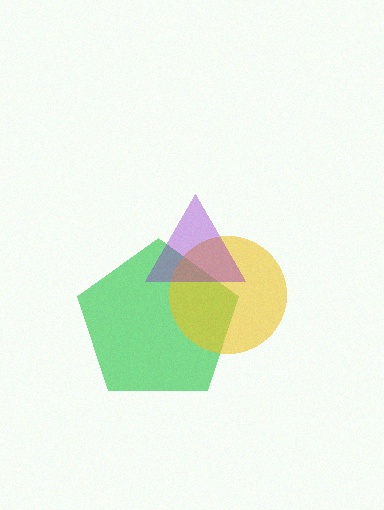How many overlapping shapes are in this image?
There are 3 overlapping shapes in the image.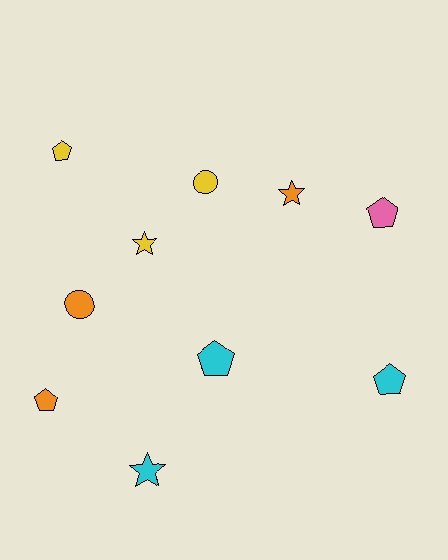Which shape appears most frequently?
Pentagon, with 5 objects.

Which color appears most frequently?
Yellow, with 3 objects.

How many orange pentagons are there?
There is 1 orange pentagon.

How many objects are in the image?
There are 10 objects.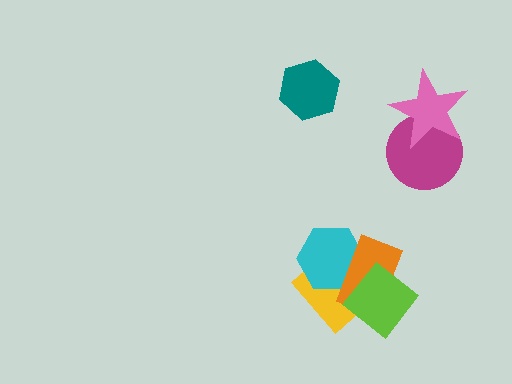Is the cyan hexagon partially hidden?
Yes, it is partially covered by another shape.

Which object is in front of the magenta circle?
The pink star is in front of the magenta circle.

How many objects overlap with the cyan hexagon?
2 objects overlap with the cyan hexagon.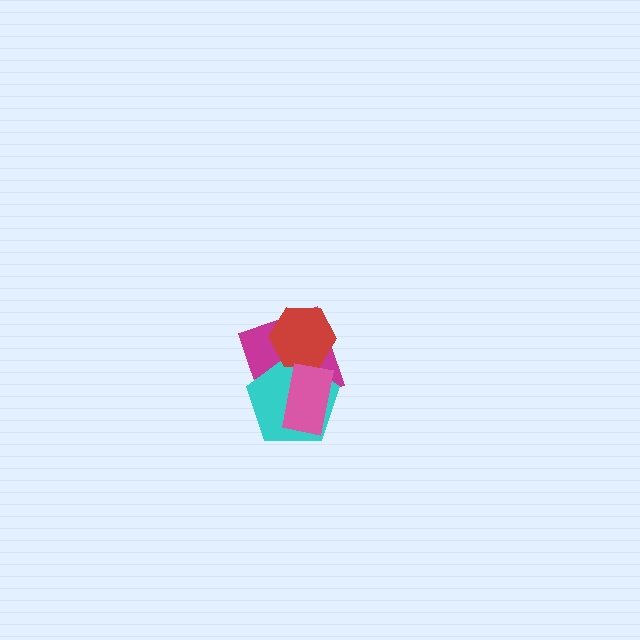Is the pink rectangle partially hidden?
No, no other shape covers it.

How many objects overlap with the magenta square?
3 objects overlap with the magenta square.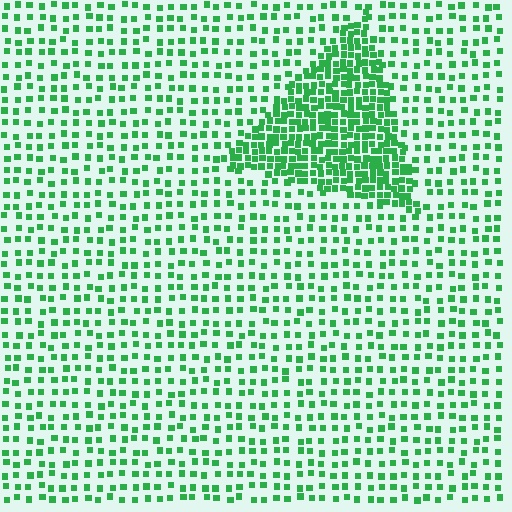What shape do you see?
I see a triangle.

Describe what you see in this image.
The image contains small green elements arranged at two different densities. A triangle-shaped region is visible where the elements are more densely packed than the surrounding area.